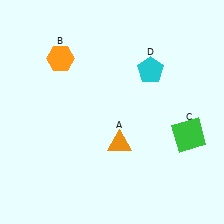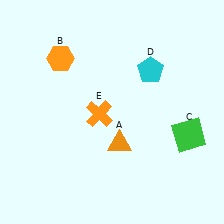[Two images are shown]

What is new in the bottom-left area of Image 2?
An orange cross (E) was added in the bottom-left area of Image 2.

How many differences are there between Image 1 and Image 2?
There is 1 difference between the two images.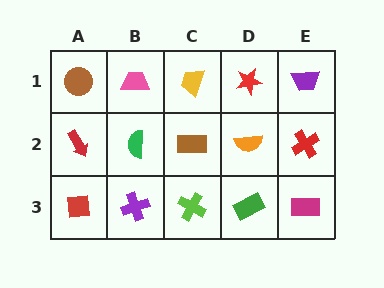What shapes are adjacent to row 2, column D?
A red star (row 1, column D), a green rectangle (row 3, column D), a brown rectangle (row 2, column C), a red cross (row 2, column E).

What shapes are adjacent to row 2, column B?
A pink trapezoid (row 1, column B), a purple cross (row 3, column B), a red arrow (row 2, column A), a brown rectangle (row 2, column C).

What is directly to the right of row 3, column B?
A lime cross.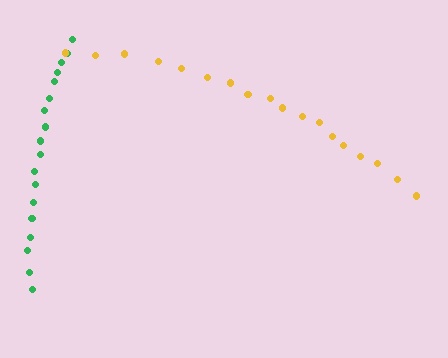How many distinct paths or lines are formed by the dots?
There are 2 distinct paths.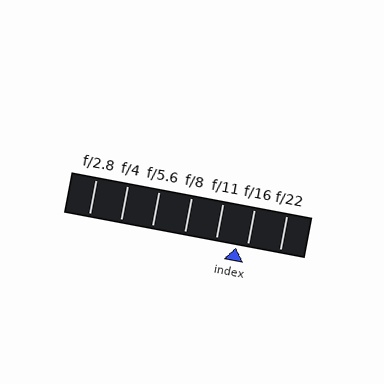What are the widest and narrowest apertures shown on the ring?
The widest aperture shown is f/2.8 and the narrowest is f/22.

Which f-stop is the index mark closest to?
The index mark is closest to f/16.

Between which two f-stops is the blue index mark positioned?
The index mark is between f/11 and f/16.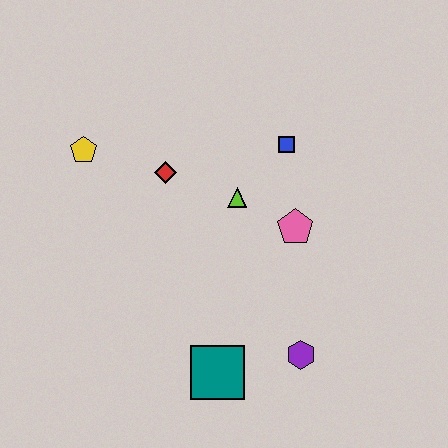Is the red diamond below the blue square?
Yes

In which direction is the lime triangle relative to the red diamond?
The lime triangle is to the right of the red diamond.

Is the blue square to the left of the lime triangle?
No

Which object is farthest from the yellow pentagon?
The purple hexagon is farthest from the yellow pentagon.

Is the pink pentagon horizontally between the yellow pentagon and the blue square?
No